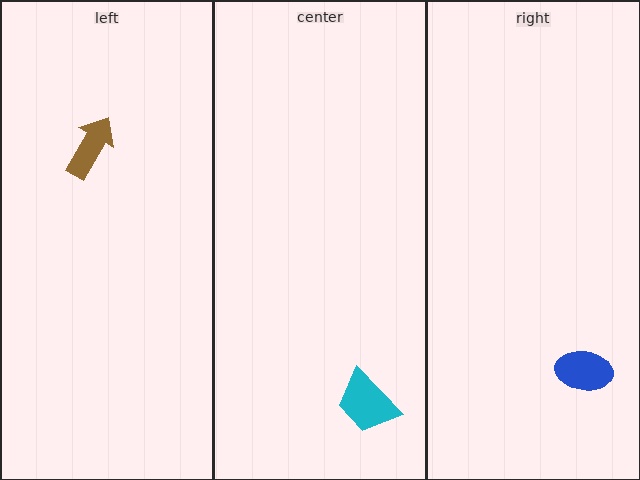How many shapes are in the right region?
1.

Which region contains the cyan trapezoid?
The center region.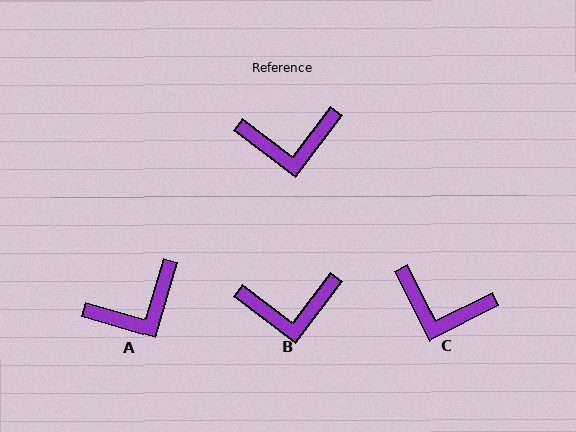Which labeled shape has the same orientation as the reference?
B.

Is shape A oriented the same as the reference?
No, it is off by about 21 degrees.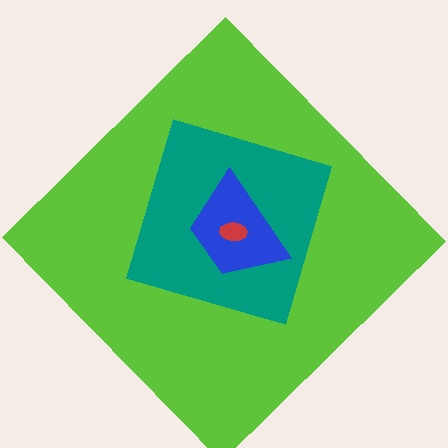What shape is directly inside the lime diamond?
The teal diamond.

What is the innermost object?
The red ellipse.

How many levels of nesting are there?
4.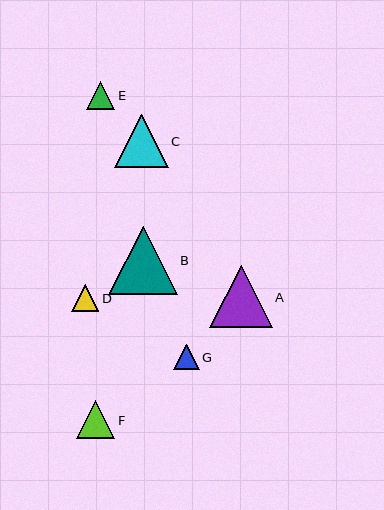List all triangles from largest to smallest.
From largest to smallest: B, A, C, F, E, D, G.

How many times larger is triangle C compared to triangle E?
Triangle C is approximately 1.9 times the size of triangle E.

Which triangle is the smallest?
Triangle G is the smallest with a size of approximately 25 pixels.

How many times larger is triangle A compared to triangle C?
Triangle A is approximately 1.2 times the size of triangle C.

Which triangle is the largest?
Triangle B is the largest with a size of approximately 69 pixels.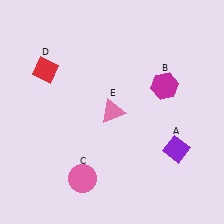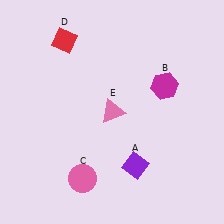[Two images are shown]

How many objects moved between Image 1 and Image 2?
2 objects moved between the two images.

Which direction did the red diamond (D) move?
The red diamond (D) moved up.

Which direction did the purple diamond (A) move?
The purple diamond (A) moved left.